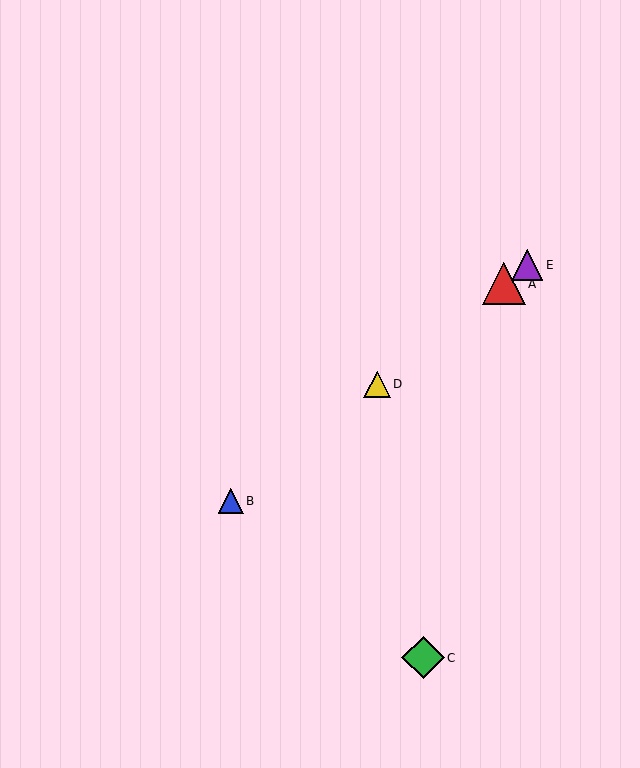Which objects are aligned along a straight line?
Objects A, B, D, E are aligned along a straight line.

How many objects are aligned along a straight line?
4 objects (A, B, D, E) are aligned along a straight line.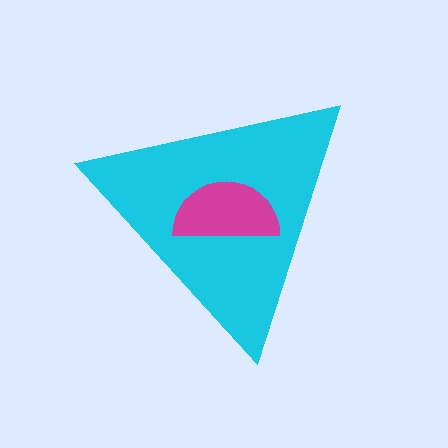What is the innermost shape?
The magenta semicircle.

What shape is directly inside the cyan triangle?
The magenta semicircle.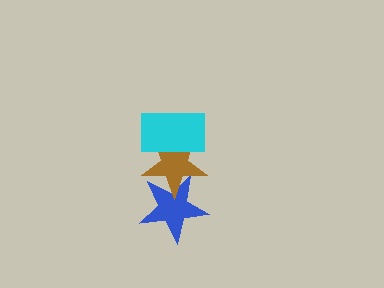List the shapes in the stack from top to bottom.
From top to bottom: the cyan rectangle, the brown star, the blue star.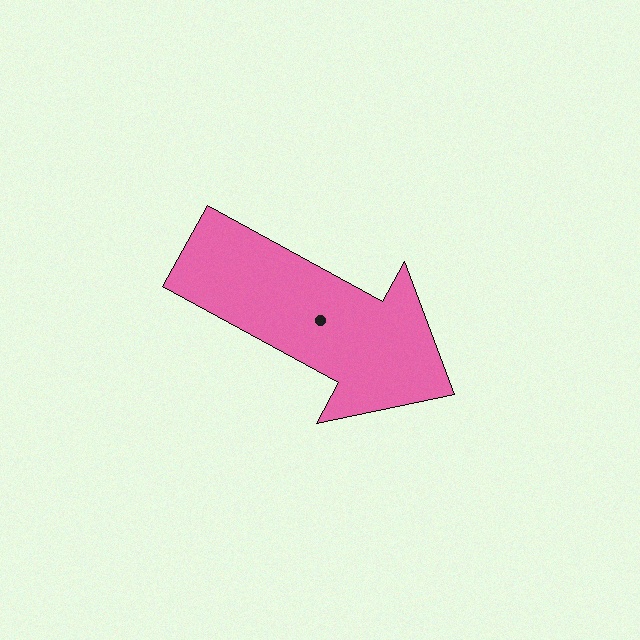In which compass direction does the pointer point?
Southeast.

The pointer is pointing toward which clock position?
Roughly 4 o'clock.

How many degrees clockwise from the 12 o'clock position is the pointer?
Approximately 119 degrees.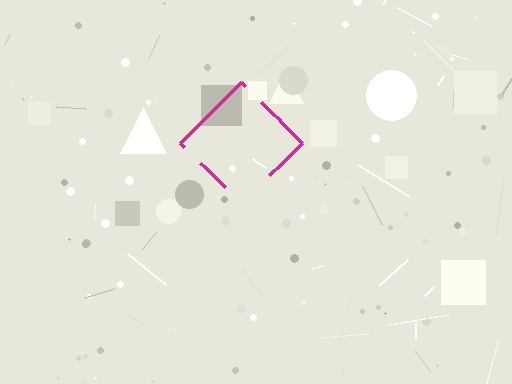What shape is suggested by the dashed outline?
The dashed outline suggests a diamond.